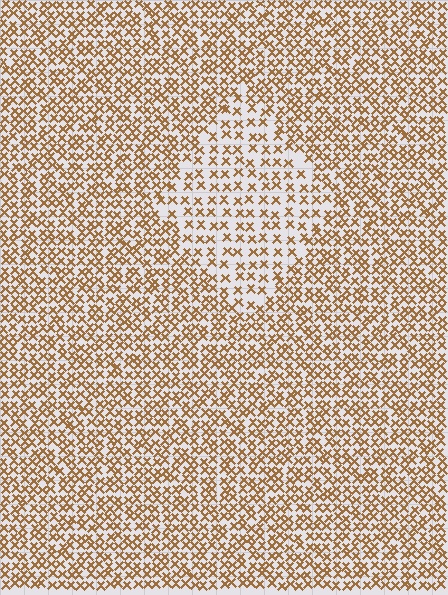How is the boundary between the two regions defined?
The boundary is defined by a change in element density (approximately 1.8x ratio). All elements are the same color, size, and shape.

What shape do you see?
I see a diamond.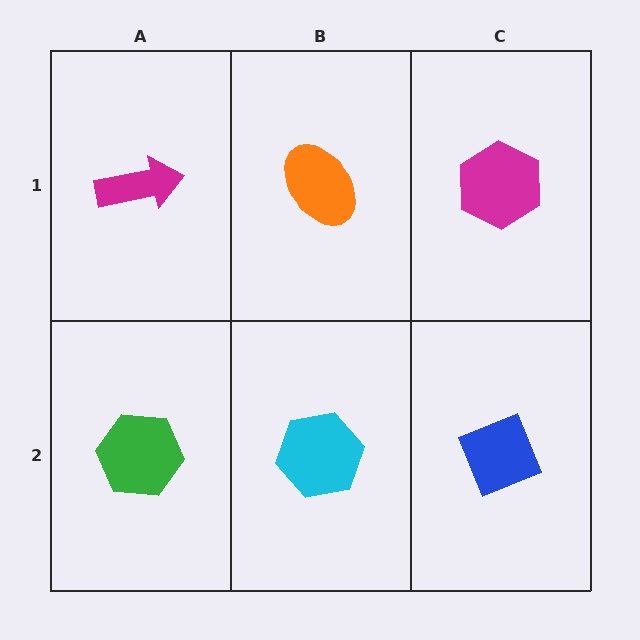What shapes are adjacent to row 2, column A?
A magenta arrow (row 1, column A), a cyan hexagon (row 2, column B).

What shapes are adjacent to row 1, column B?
A cyan hexagon (row 2, column B), a magenta arrow (row 1, column A), a magenta hexagon (row 1, column C).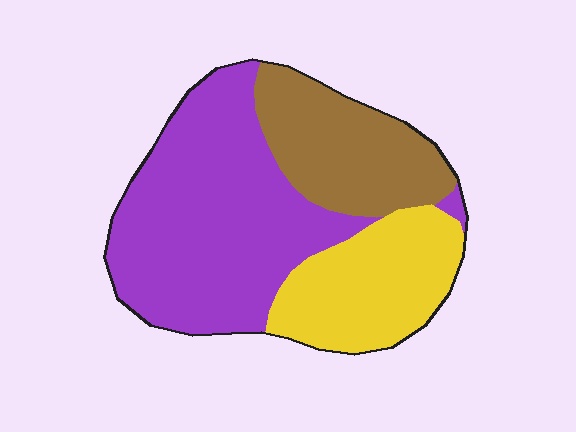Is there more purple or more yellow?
Purple.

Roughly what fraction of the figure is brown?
Brown covers about 25% of the figure.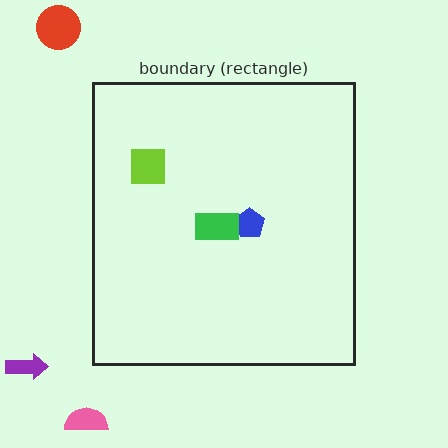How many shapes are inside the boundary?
3 inside, 3 outside.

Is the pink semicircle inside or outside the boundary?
Outside.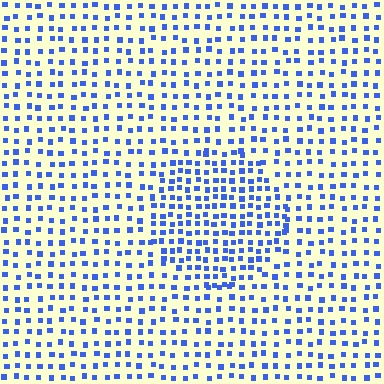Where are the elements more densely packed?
The elements are more densely packed inside the circle boundary.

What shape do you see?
I see a circle.